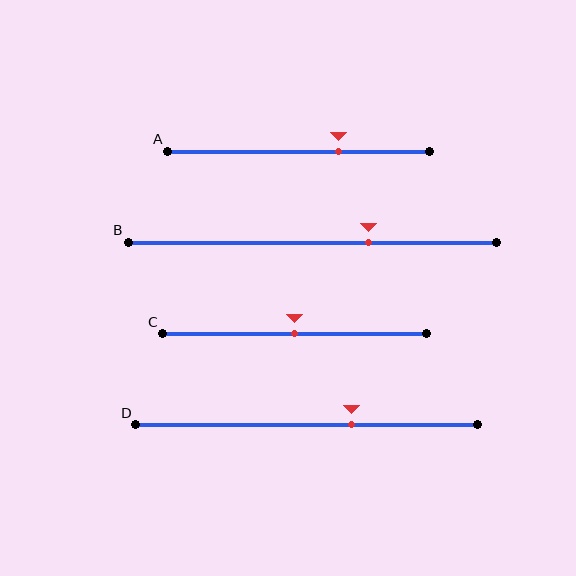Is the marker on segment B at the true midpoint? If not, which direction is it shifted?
No, the marker on segment B is shifted to the right by about 15% of the segment length.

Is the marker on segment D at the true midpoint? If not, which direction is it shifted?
No, the marker on segment D is shifted to the right by about 13% of the segment length.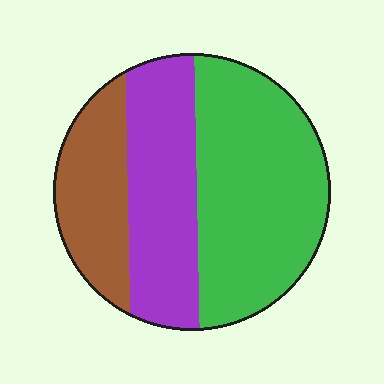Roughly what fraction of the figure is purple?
Purple covers around 30% of the figure.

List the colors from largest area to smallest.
From largest to smallest: green, purple, brown.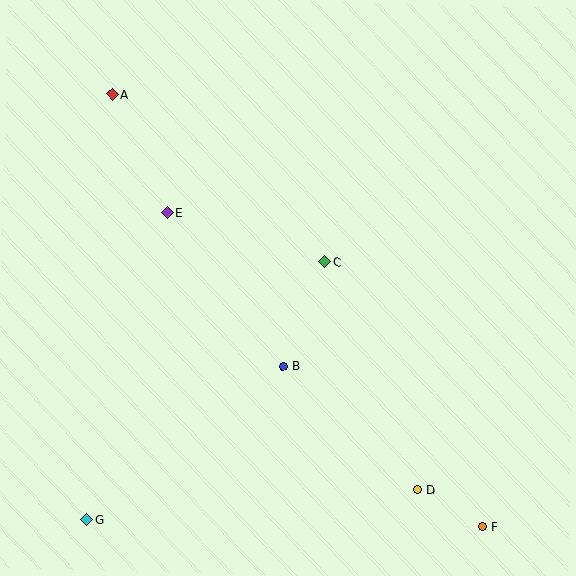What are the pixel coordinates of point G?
Point G is at (87, 520).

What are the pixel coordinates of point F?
Point F is at (483, 527).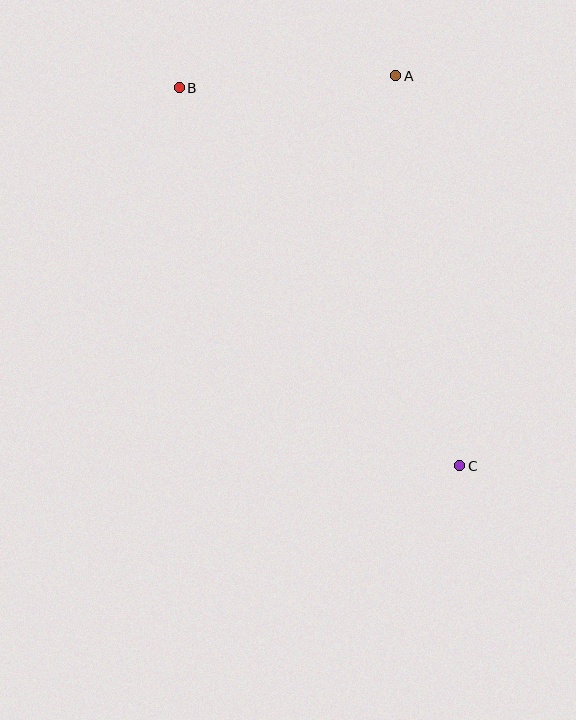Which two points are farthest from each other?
Points B and C are farthest from each other.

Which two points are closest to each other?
Points A and B are closest to each other.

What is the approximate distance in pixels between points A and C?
The distance between A and C is approximately 395 pixels.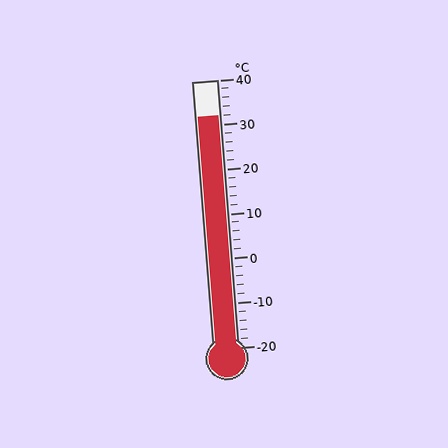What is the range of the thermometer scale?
The thermometer scale ranges from -20°C to 40°C.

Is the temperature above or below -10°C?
The temperature is above -10°C.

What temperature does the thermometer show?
The thermometer shows approximately 32°C.